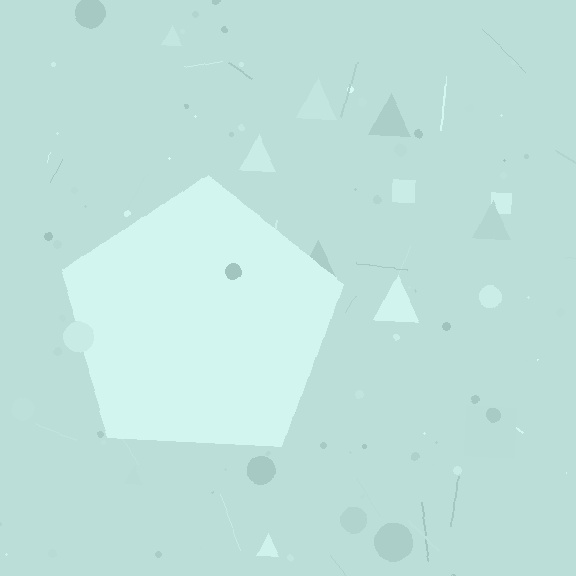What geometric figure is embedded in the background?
A pentagon is embedded in the background.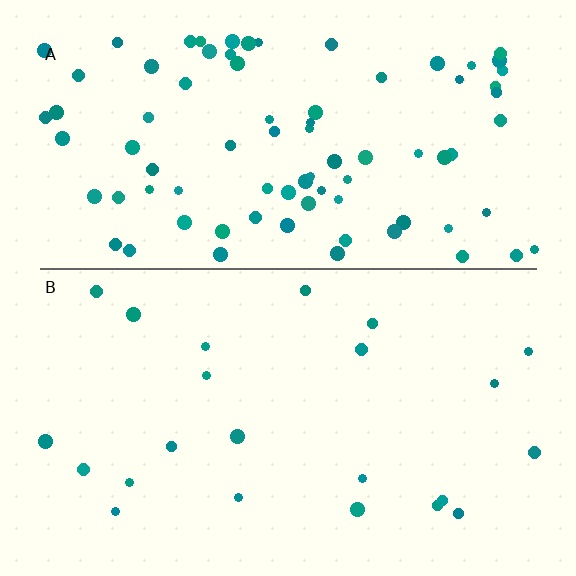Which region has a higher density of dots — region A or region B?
A (the top).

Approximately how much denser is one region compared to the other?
Approximately 3.7× — region A over region B.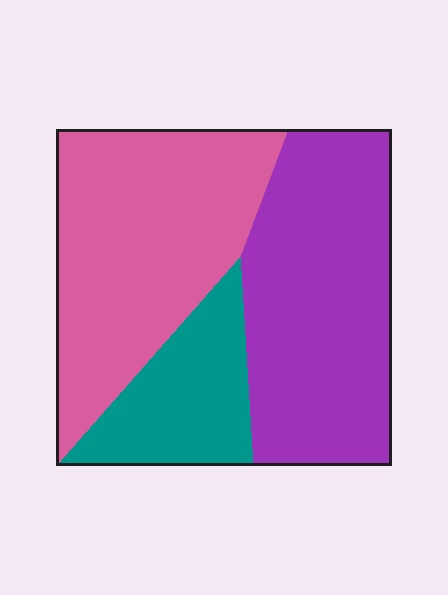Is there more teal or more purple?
Purple.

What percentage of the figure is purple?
Purple covers 41% of the figure.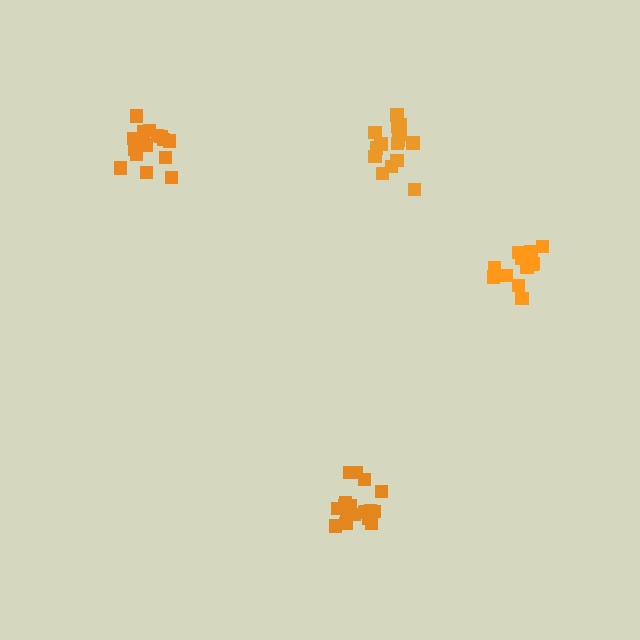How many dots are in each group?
Group 1: 13 dots, Group 2: 18 dots, Group 3: 16 dots, Group 4: 16 dots (63 total).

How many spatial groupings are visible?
There are 4 spatial groupings.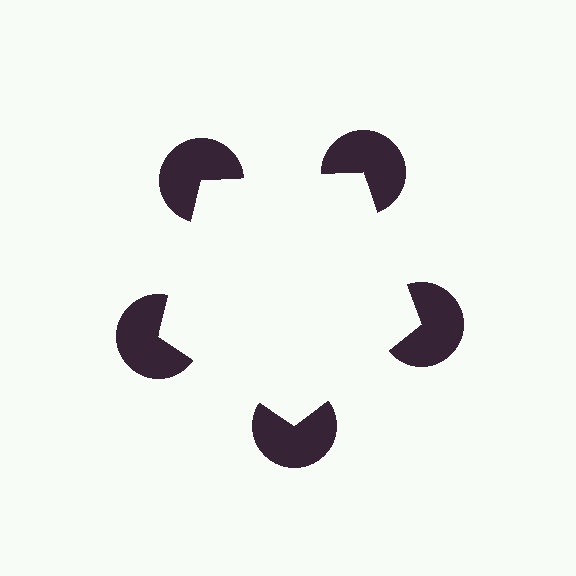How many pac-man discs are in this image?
There are 5 — one at each vertex of the illusory pentagon.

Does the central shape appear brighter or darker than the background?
It typically appears slightly brighter than the background, even though no actual brightness change is drawn.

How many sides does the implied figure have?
5 sides.